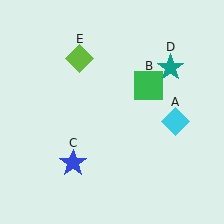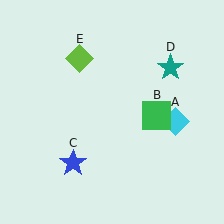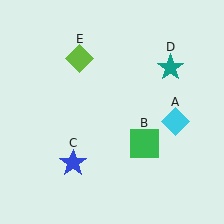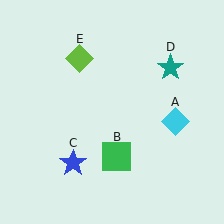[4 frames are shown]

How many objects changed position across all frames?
1 object changed position: green square (object B).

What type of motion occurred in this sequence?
The green square (object B) rotated clockwise around the center of the scene.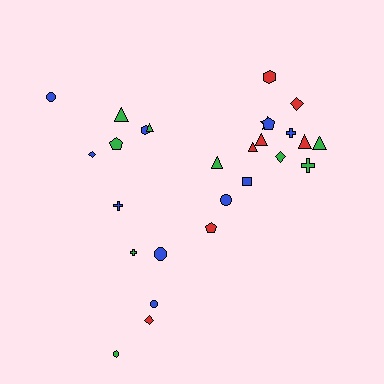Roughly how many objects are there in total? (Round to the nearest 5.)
Roughly 25 objects in total.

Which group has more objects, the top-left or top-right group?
The top-right group.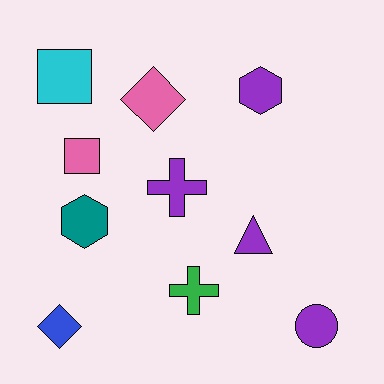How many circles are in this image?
There is 1 circle.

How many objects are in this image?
There are 10 objects.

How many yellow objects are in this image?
There are no yellow objects.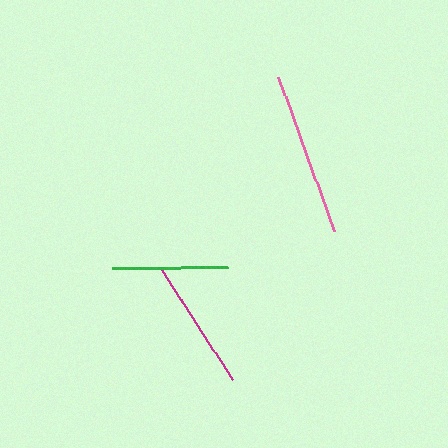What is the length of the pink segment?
The pink segment is approximately 163 pixels long.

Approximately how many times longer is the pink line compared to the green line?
The pink line is approximately 1.4 times the length of the green line.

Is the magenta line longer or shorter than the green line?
The magenta line is longer than the green line.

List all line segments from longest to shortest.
From longest to shortest: pink, magenta, green.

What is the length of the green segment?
The green segment is approximately 115 pixels long.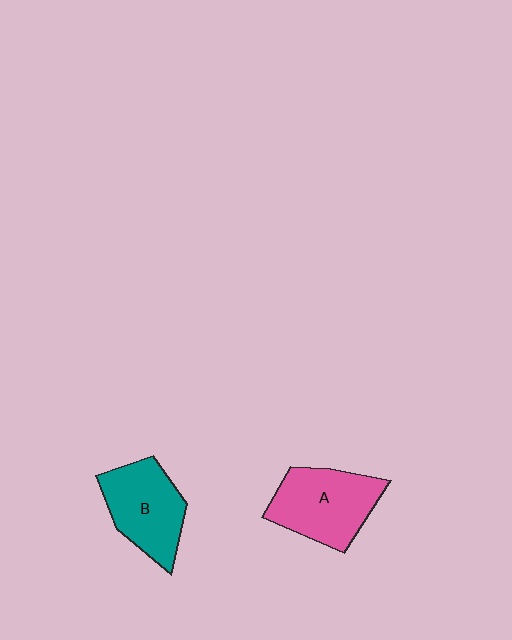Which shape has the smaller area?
Shape B (teal).